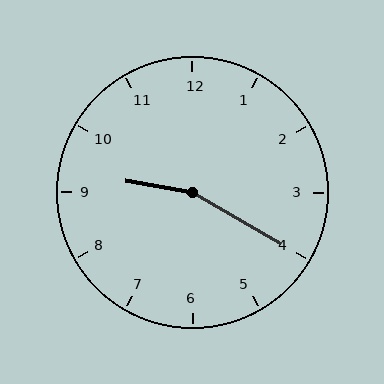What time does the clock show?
9:20.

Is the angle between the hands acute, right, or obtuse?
It is obtuse.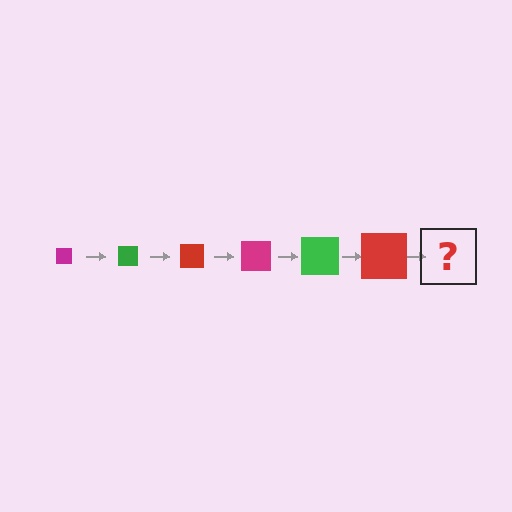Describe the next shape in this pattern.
It should be a magenta square, larger than the previous one.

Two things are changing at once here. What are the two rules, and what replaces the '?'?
The two rules are that the square grows larger each step and the color cycles through magenta, green, and red. The '?' should be a magenta square, larger than the previous one.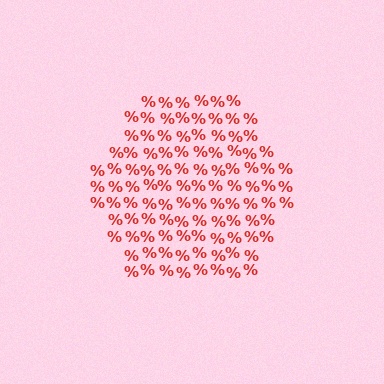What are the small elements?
The small elements are percent signs.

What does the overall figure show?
The overall figure shows a hexagon.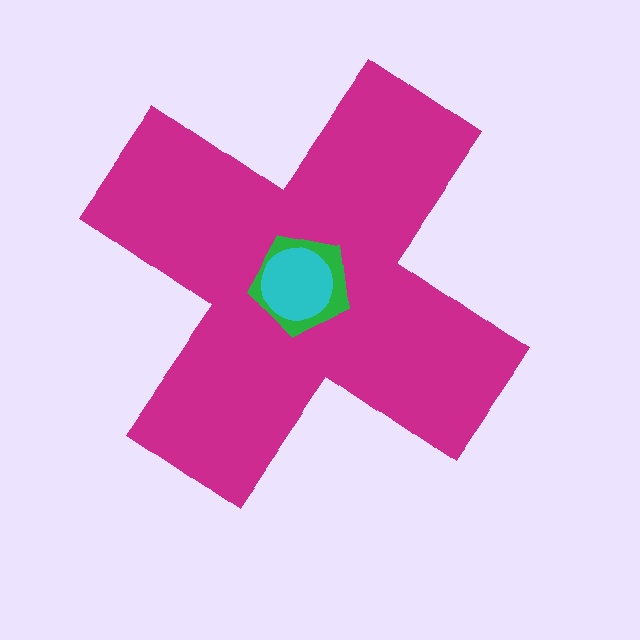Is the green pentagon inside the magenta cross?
Yes.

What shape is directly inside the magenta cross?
The green pentagon.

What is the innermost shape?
The cyan circle.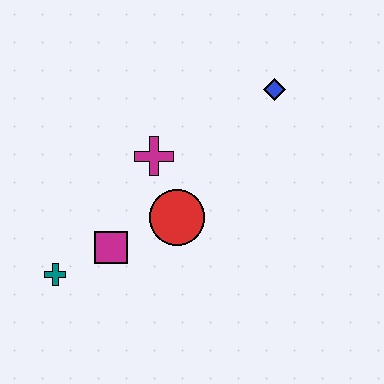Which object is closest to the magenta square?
The teal cross is closest to the magenta square.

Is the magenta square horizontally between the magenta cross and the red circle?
No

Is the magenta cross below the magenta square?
No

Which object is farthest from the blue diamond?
The teal cross is farthest from the blue diamond.